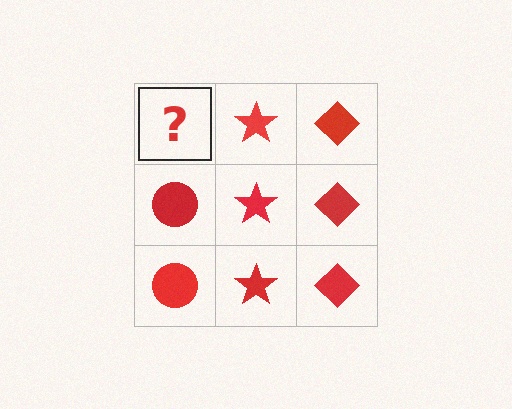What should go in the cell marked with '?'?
The missing cell should contain a red circle.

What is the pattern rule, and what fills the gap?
The rule is that each column has a consistent shape. The gap should be filled with a red circle.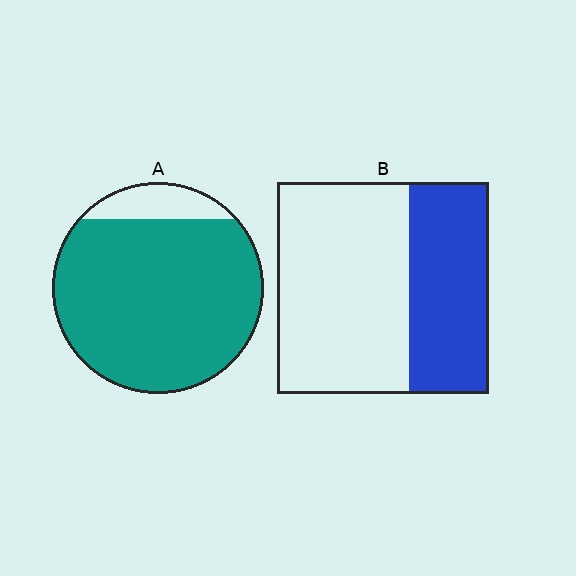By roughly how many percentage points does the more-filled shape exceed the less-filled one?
By roughly 50 percentage points (A over B).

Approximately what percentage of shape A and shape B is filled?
A is approximately 90% and B is approximately 40%.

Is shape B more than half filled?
No.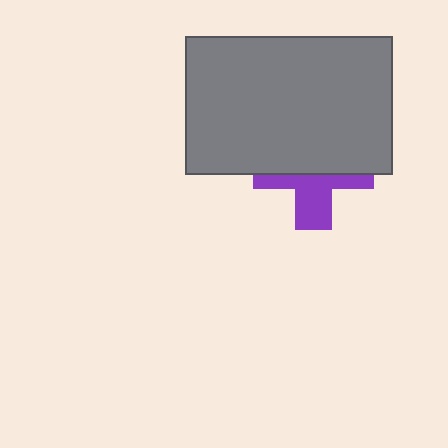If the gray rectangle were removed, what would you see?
You would see the complete purple cross.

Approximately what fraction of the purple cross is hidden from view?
Roughly 58% of the purple cross is hidden behind the gray rectangle.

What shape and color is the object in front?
The object in front is a gray rectangle.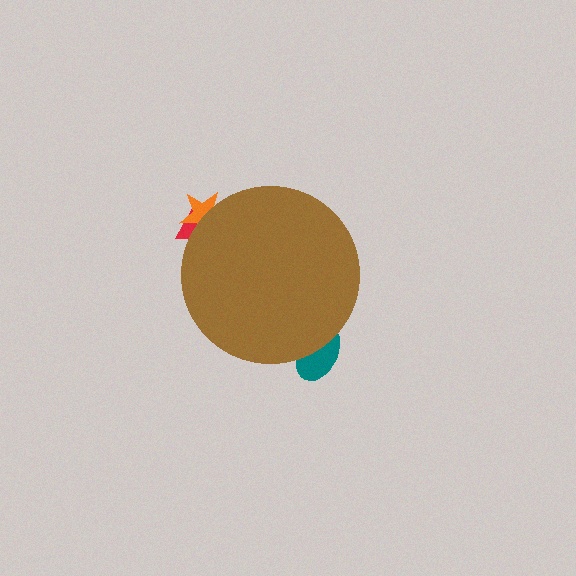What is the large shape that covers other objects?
A brown circle.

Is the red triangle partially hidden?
Yes, the red triangle is partially hidden behind the brown circle.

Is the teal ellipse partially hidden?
Yes, the teal ellipse is partially hidden behind the brown circle.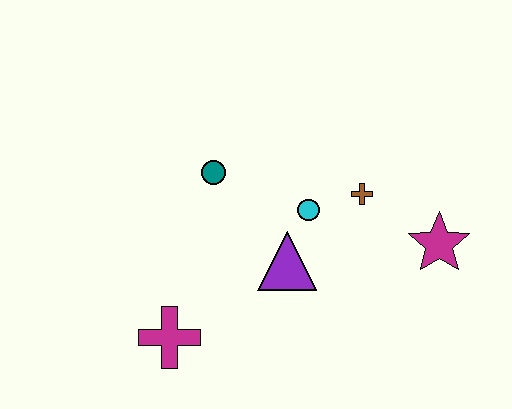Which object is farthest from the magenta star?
The magenta cross is farthest from the magenta star.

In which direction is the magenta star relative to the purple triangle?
The magenta star is to the right of the purple triangle.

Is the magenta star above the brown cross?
No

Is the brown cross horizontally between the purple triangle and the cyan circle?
No